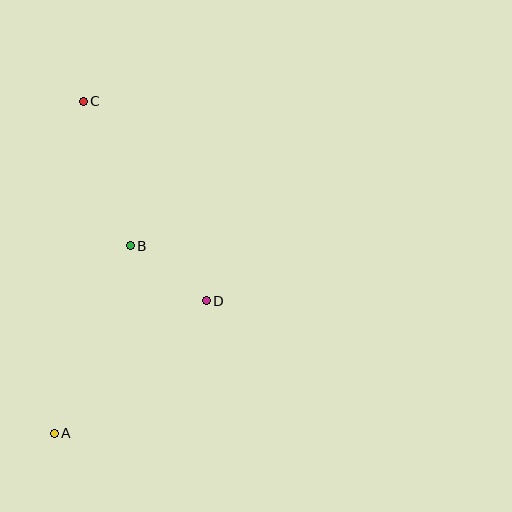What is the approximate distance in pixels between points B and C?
The distance between B and C is approximately 152 pixels.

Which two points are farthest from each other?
Points A and C are farthest from each other.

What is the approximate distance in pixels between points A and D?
The distance between A and D is approximately 201 pixels.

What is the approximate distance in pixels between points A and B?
The distance between A and B is approximately 202 pixels.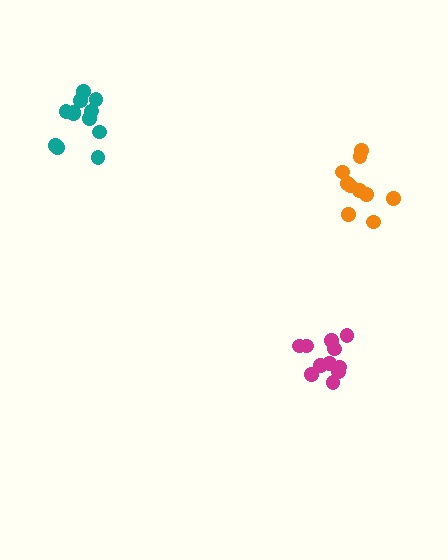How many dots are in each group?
Group 1: 10 dots, Group 2: 12 dots, Group 3: 11 dots (33 total).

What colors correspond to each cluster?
The clusters are colored: orange, teal, magenta.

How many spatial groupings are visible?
There are 3 spatial groupings.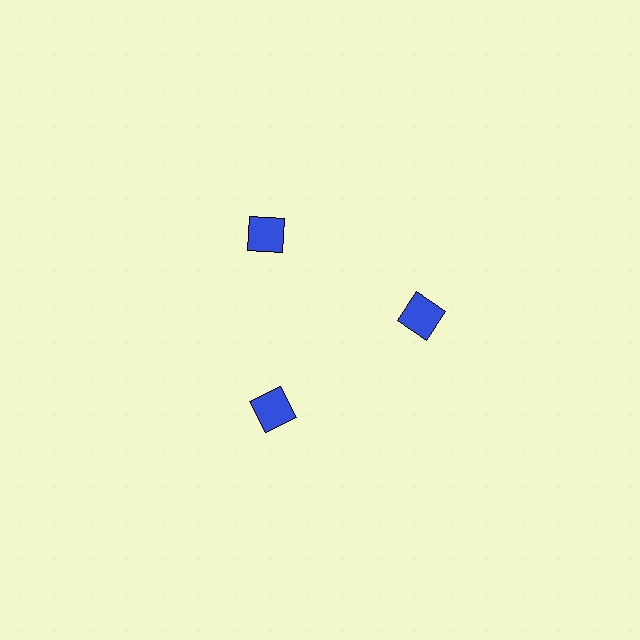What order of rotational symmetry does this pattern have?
This pattern has 3-fold rotational symmetry.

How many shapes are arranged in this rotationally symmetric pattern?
There are 3 shapes, arranged in 3 groups of 1.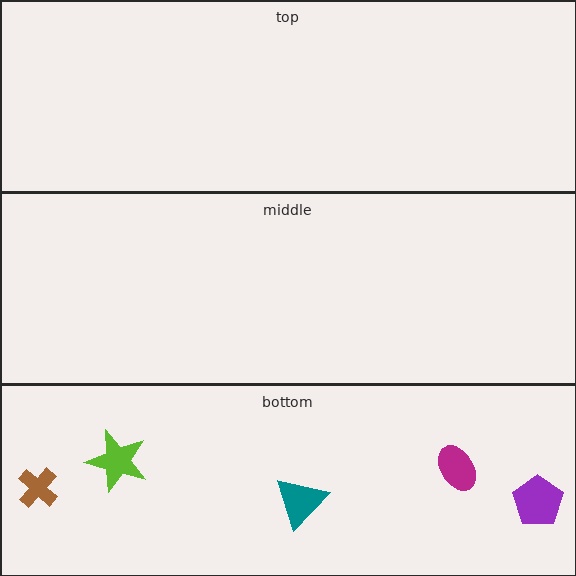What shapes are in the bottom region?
The brown cross, the lime star, the magenta ellipse, the teal triangle, the purple pentagon.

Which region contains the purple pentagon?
The bottom region.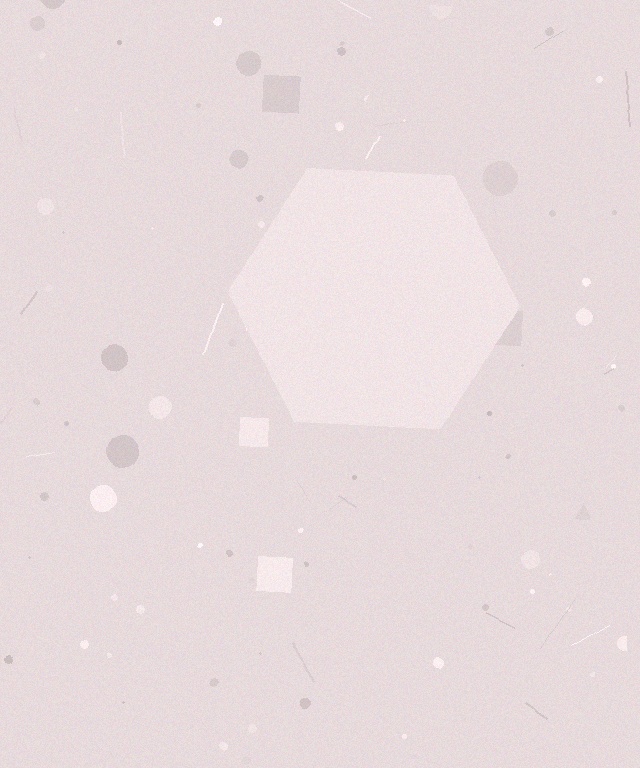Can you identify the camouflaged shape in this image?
The camouflaged shape is a hexagon.